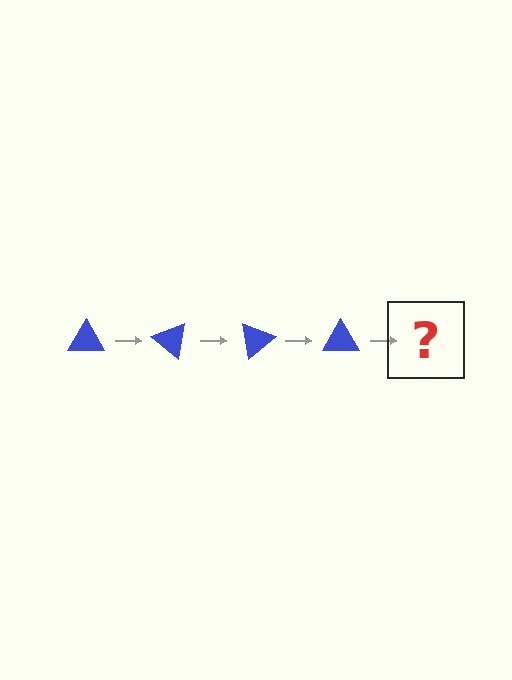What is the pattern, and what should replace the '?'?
The pattern is that the triangle rotates 40 degrees each step. The '?' should be a blue triangle rotated 160 degrees.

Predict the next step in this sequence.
The next step is a blue triangle rotated 160 degrees.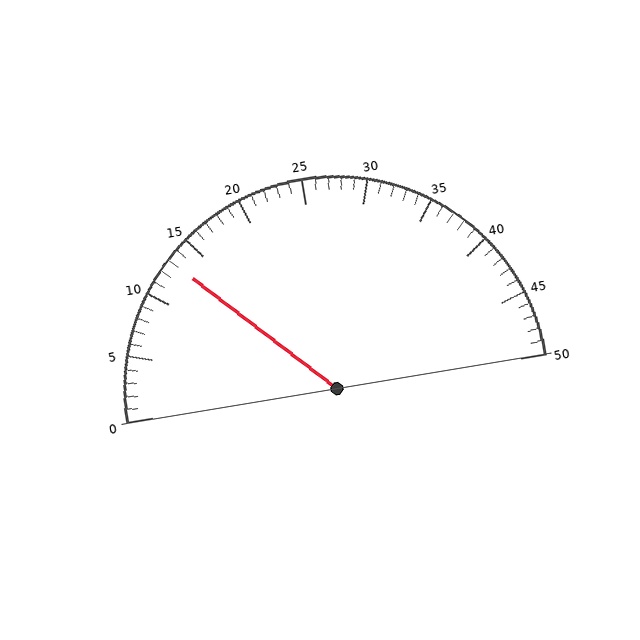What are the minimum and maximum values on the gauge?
The gauge ranges from 0 to 50.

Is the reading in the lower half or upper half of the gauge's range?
The reading is in the lower half of the range (0 to 50).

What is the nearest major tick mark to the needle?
The nearest major tick mark is 15.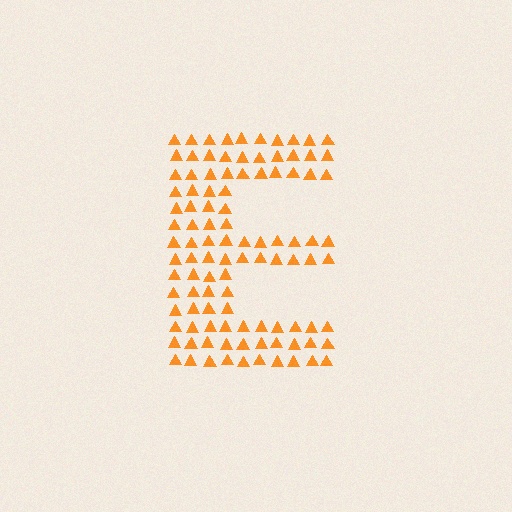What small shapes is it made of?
It is made of small triangles.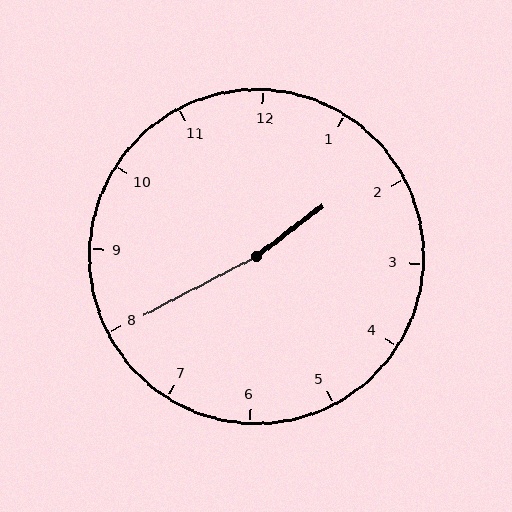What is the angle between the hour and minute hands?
Approximately 170 degrees.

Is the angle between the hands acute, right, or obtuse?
It is obtuse.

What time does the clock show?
1:40.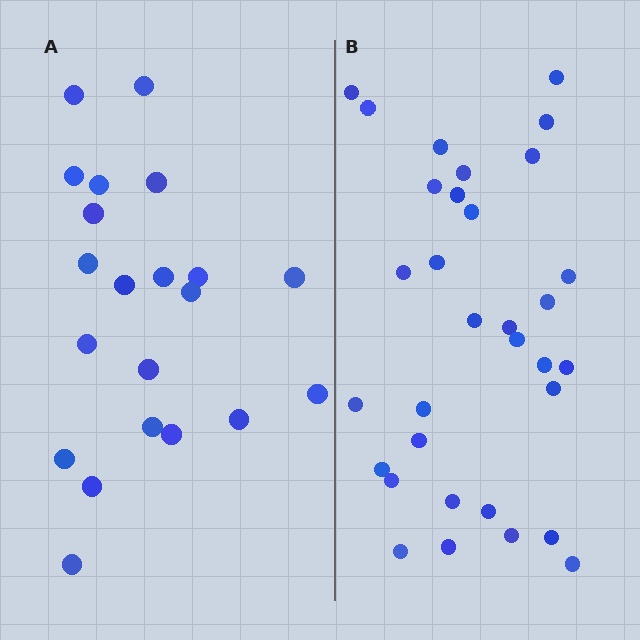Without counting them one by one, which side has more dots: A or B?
Region B (the right region) has more dots.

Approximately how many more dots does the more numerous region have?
Region B has roughly 12 or so more dots than region A.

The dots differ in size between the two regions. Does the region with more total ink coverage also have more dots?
No. Region A has more total ink coverage because its dots are larger, but region B actually contains more individual dots. Total area can be misleading — the number of items is what matters here.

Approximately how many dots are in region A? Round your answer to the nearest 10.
About 20 dots. (The exact count is 21, which rounds to 20.)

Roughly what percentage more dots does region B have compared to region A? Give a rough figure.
About 50% more.